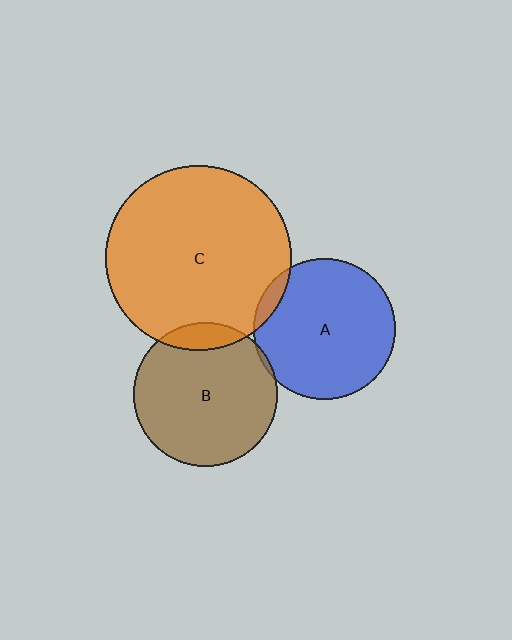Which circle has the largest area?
Circle C (orange).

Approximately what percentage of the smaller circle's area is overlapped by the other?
Approximately 5%.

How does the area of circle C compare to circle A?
Approximately 1.7 times.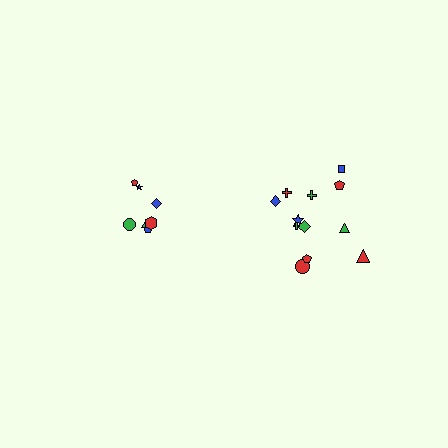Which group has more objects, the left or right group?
The right group.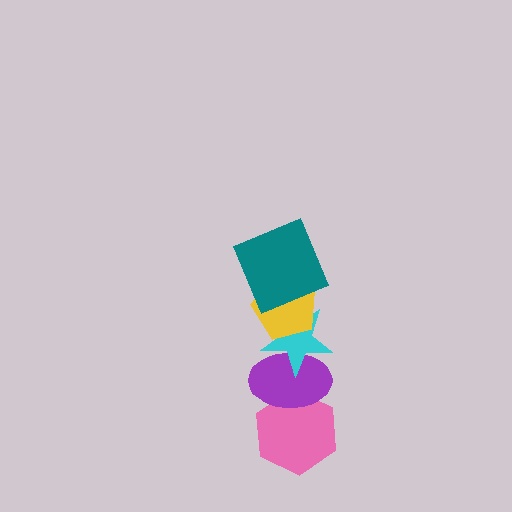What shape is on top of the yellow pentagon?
The teal square is on top of the yellow pentagon.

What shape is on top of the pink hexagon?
The purple ellipse is on top of the pink hexagon.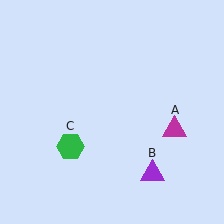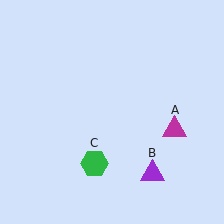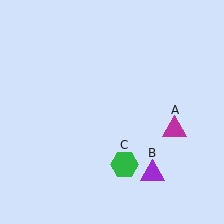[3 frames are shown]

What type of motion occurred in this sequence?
The green hexagon (object C) rotated counterclockwise around the center of the scene.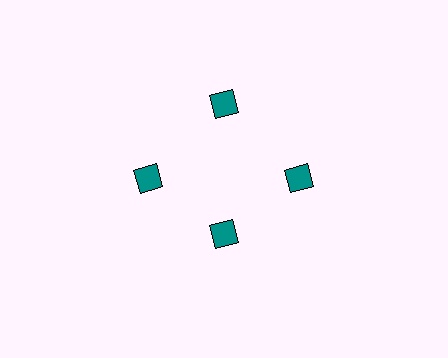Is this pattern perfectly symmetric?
No. The 4 teal diamonds are arranged in a ring, but one element near the 6 o'clock position is pulled inward toward the center, breaking the 4-fold rotational symmetry.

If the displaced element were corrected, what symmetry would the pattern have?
It would have 4-fold rotational symmetry — the pattern would map onto itself every 90 degrees.